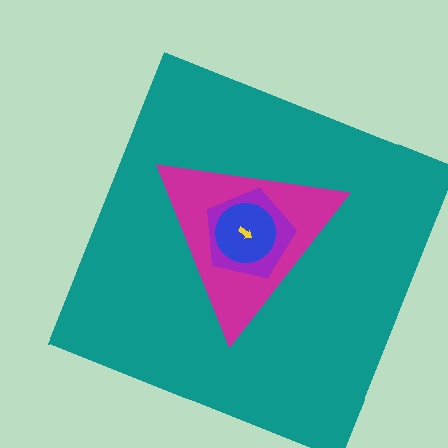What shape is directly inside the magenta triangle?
The purple pentagon.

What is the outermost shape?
The teal square.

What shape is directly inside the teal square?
The magenta triangle.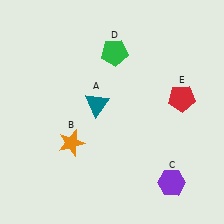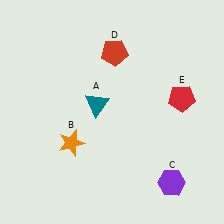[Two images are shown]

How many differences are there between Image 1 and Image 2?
There is 1 difference between the two images.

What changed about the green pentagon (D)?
In Image 1, D is green. In Image 2, it changed to red.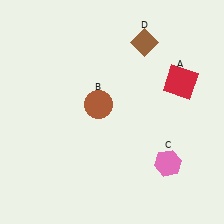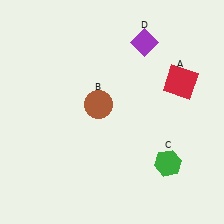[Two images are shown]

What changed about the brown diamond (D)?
In Image 1, D is brown. In Image 2, it changed to purple.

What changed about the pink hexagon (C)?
In Image 1, C is pink. In Image 2, it changed to green.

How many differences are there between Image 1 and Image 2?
There are 2 differences between the two images.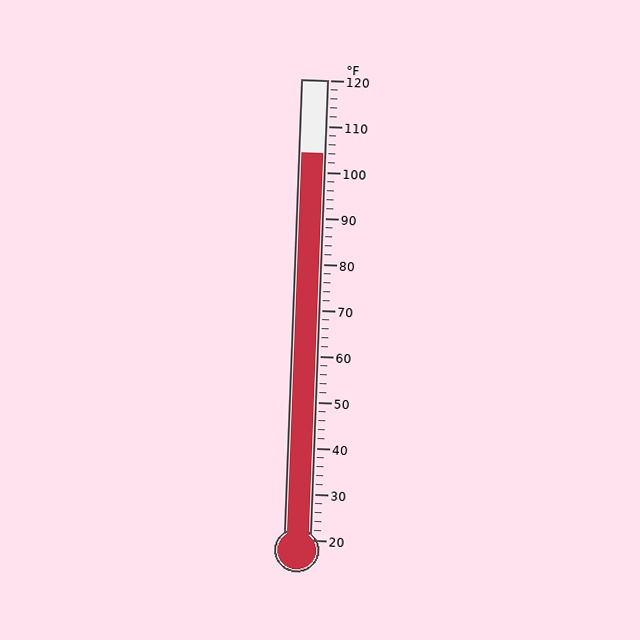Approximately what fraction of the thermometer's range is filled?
The thermometer is filled to approximately 85% of its range.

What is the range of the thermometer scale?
The thermometer scale ranges from 20°F to 120°F.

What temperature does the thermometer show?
The thermometer shows approximately 104°F.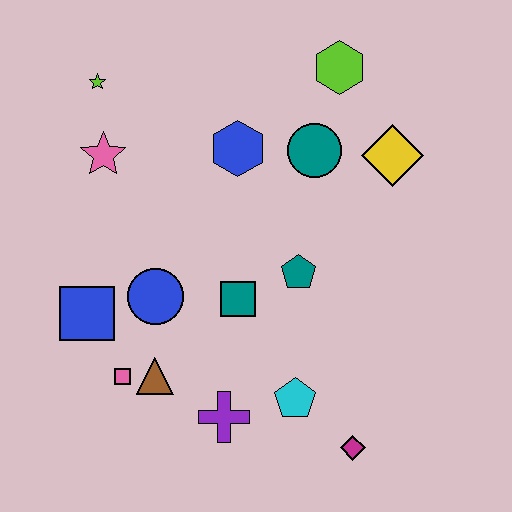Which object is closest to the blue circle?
The blue square is closest to the blue circle.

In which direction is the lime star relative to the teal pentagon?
The lime star is to the left of the teal pentagon.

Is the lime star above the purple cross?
Yes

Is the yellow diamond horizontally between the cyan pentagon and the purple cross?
No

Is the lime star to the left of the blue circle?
Yes